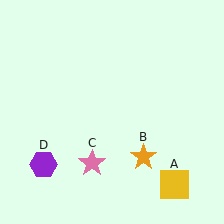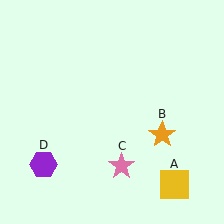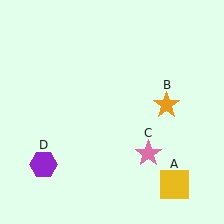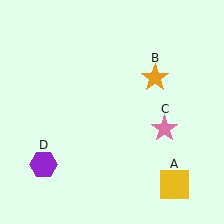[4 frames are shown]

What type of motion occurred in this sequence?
The orange star (object B), pink star (object C) rotated counterclockwise around the center of the scene.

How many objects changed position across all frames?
2 objects changed position: orange star (object B), pink star (object C).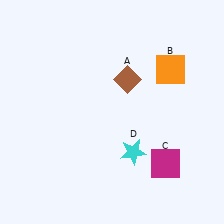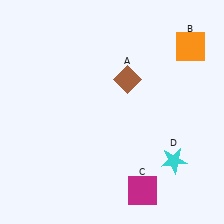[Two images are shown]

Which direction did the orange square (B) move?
The orange square (B) moved up.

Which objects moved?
The objects that moved are: the orange square (B), the magenta square (C), the cyan star (D).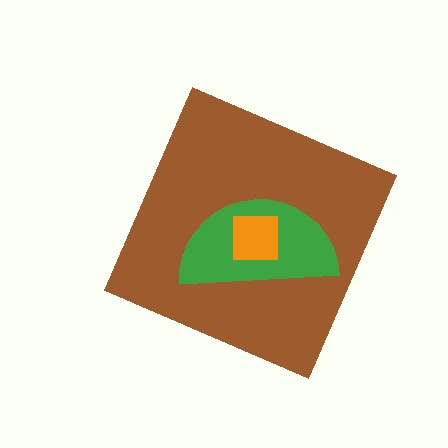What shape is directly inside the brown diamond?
The green semicircle.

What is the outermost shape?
The brown diamond.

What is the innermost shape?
The orange square.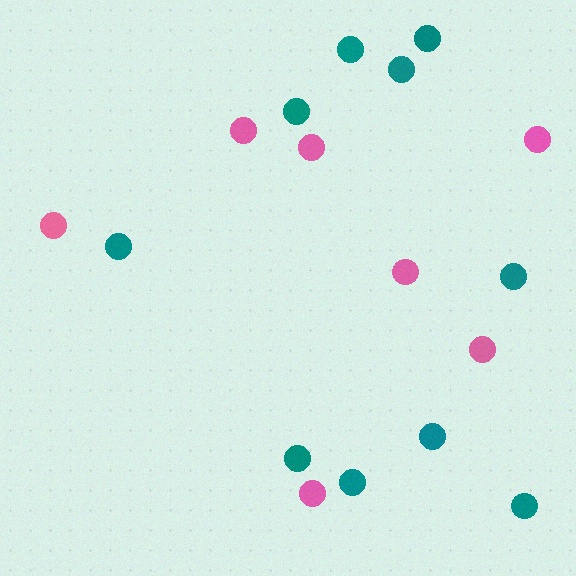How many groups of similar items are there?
There are 2 groups: one group of teal circles (10) and one group of pink circles (7).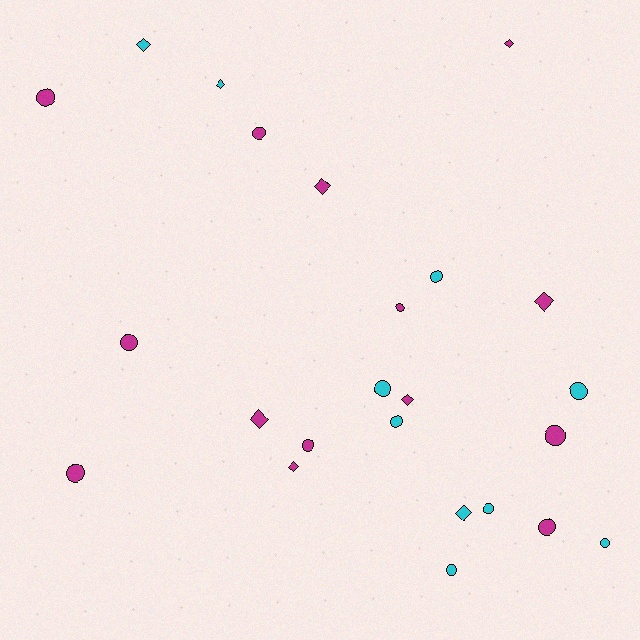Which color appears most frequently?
Magenta, with 14 objects.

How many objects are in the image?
There are 24 objects.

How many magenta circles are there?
There are 8 magenta circles.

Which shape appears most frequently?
Circle, with 15 objects.